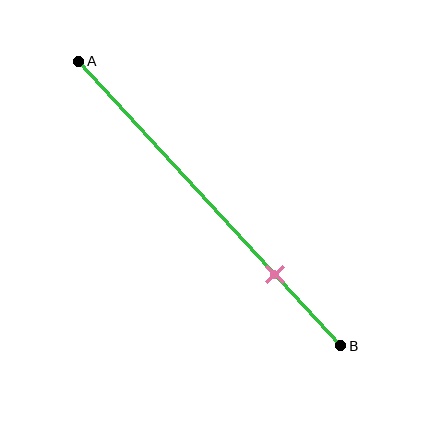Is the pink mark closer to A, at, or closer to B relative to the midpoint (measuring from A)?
The pink mark is closer to point B than the midpoint of segment AB.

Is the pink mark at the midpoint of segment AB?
No, the mark is at about 75% from A, not at the 50% midpoint.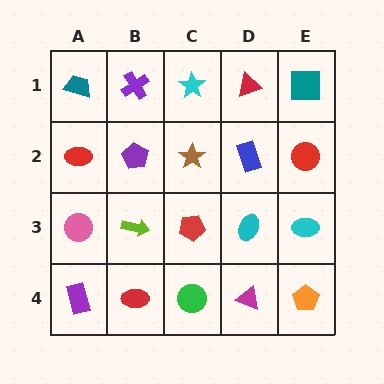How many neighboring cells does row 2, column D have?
4.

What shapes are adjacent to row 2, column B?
A purple cross (row 1, column B), a lime arrow (row 3, column B), a red ellipse (row 2, column A), a brown star (row 2, column C).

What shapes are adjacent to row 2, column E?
A teal square (row 1, column E), a cyan ellipse (row 3, column E), a blue rectangle (row 2, column D).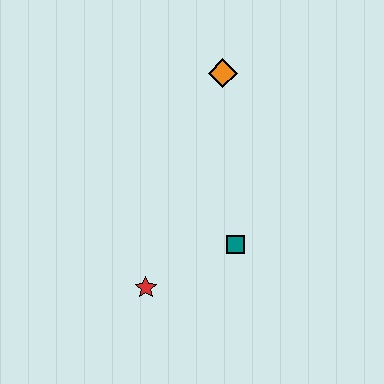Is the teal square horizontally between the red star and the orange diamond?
No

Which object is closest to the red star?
The teal square is closest to the red star.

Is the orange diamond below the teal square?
No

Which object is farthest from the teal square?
The orange diamond is farthest from the teal square.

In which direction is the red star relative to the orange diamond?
The red star is below the orange diamond.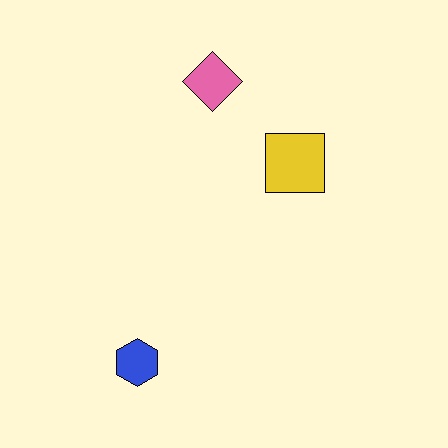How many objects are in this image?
There are 3 objects.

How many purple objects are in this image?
There are no purple objects.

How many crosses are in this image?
There are no crosses.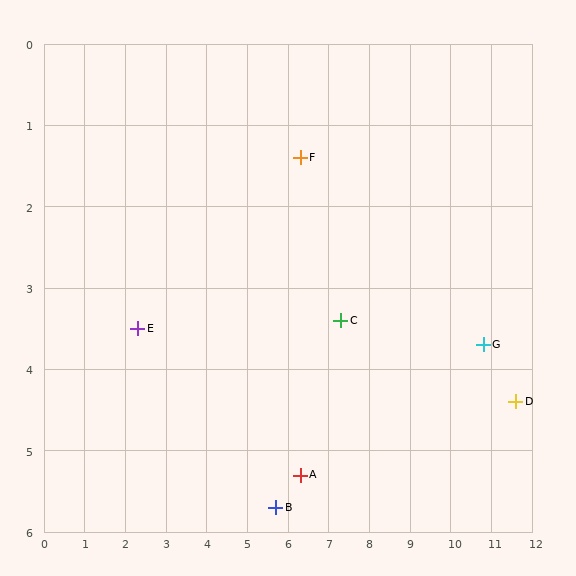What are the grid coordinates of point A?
Point A is at approximately (6.3, 5.3).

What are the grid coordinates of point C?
Point C is at approximately (7.3, 3.4).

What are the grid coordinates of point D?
Point D is at approximately (11.6, 4.4).